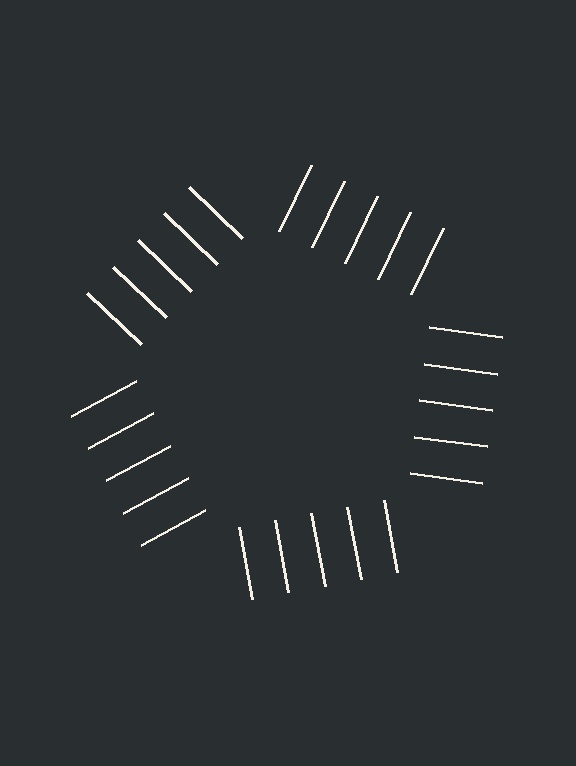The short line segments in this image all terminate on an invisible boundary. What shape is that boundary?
An illusory pentagon — the line segments terminate on its edges but no continuous stroke is drawn.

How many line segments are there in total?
25 — 5 along each of the 5 edges.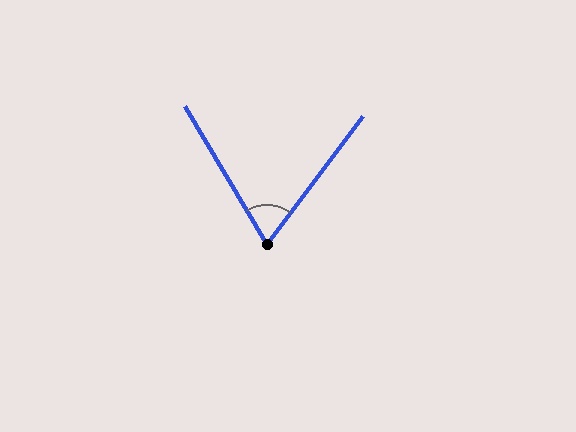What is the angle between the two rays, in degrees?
Approximately 68 degrees.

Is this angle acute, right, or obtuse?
It is acute.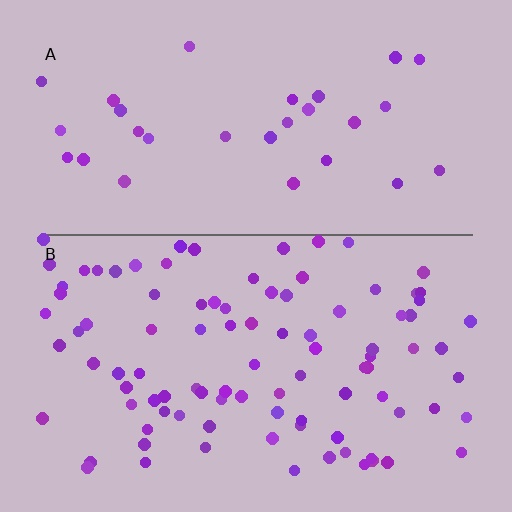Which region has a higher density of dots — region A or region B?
B (the bottom).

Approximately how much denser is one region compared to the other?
Approximately 3.1× — region B over region A.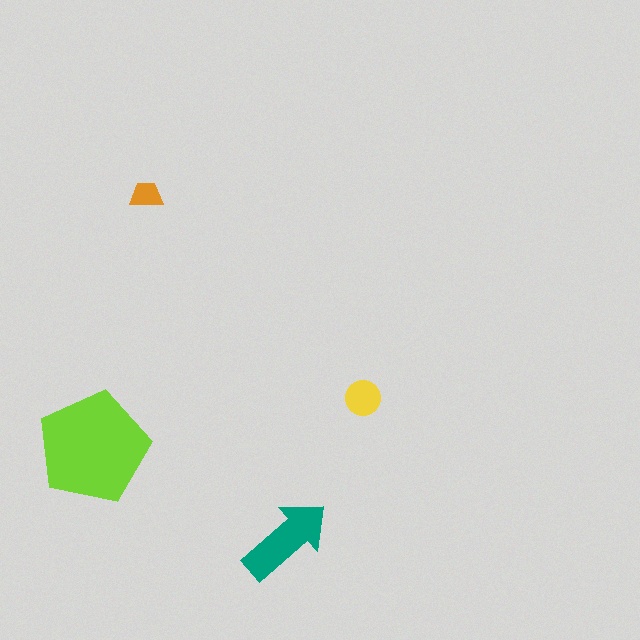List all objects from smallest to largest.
The orange trapezoid, the yellow circle, the teal arrow, the lime pentagon.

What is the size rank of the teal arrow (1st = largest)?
2nd.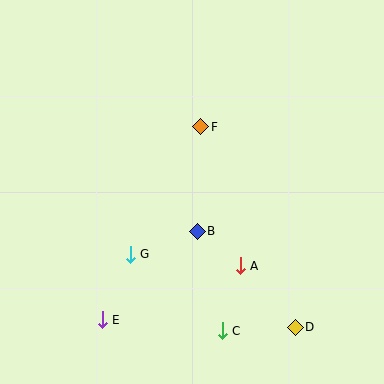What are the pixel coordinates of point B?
Point B is at (197, 231).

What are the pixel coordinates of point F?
Point F is at (201, 127).